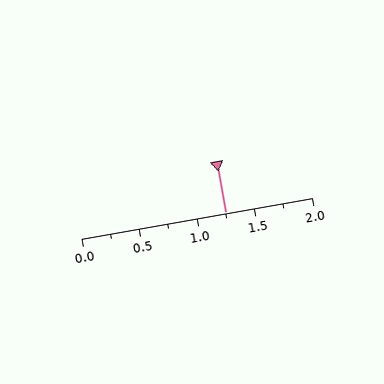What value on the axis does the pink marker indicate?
The marker indicates approximately 1.25.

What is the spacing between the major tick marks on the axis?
The major ticks are spaced 0.5 apart.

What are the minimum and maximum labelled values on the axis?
The axis runs from 0.0 to 2.0.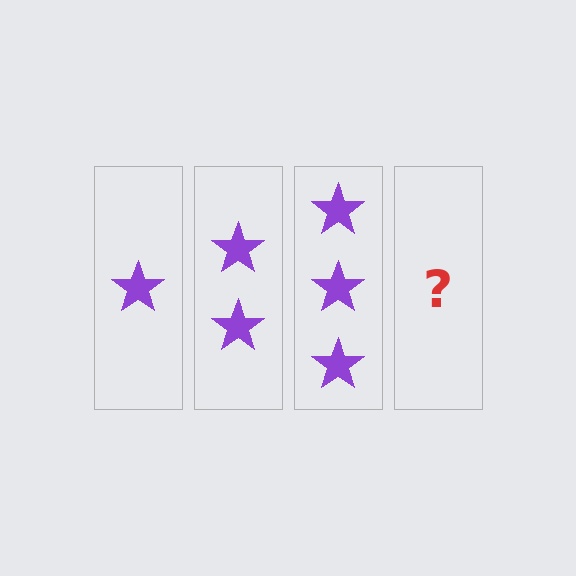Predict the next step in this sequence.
The next step is 4 stars.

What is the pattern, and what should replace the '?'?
The pattern is that each step adds one more star. The '?' should be 4 stars.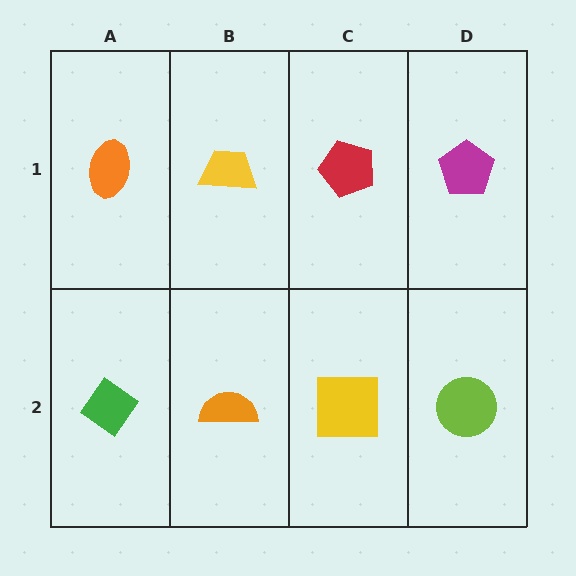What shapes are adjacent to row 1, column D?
A lime circle (row 2, column D), a red pentagon (row 1, column C).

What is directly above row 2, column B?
A yellow trapezoid.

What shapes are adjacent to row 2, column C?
A red pentagon (row 1, column C), an orange semicircle (row 2, column B), a lime circle (row 2, column D).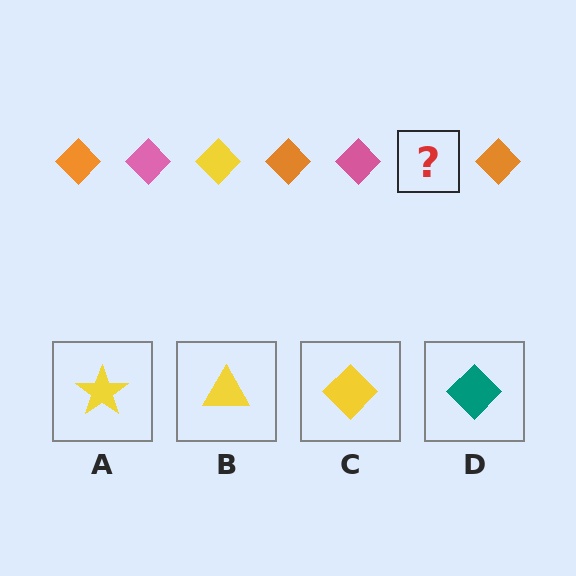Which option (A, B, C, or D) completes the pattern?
C.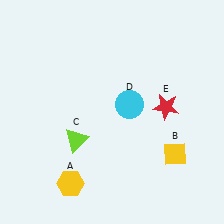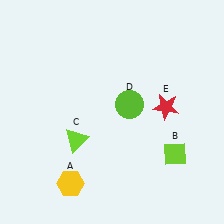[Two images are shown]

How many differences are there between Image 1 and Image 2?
There are 2 differences between the two images.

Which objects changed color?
B changed from yellow to lime. D changed from cyan to lime.